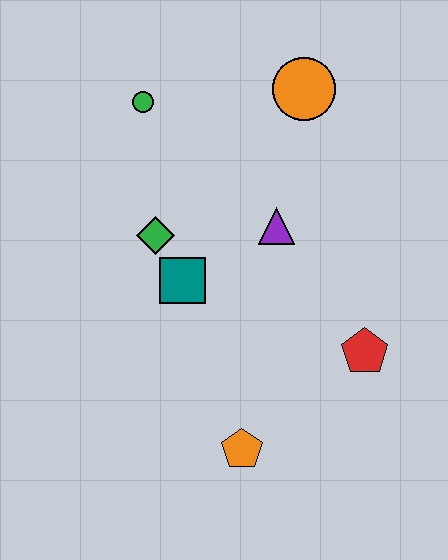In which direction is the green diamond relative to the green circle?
The green diamond is below the green circle.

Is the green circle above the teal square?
Yes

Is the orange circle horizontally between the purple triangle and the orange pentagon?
No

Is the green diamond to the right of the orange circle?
No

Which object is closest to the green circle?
The green diamond is closest to the green circle.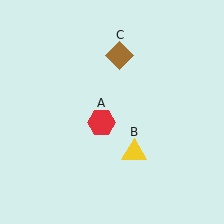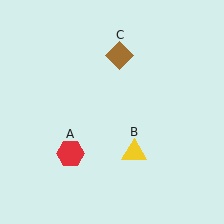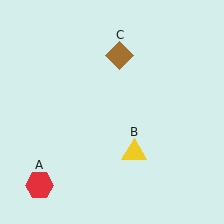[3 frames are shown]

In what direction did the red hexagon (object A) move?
The red hexagon (object A) moved down and to the left.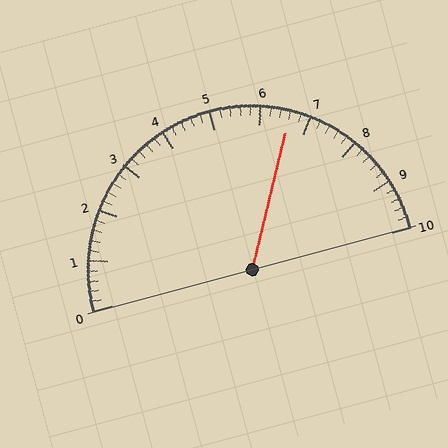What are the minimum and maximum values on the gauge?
The gauge ranges from 0 to 10.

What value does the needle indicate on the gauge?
The needle indicates approximately 6.6.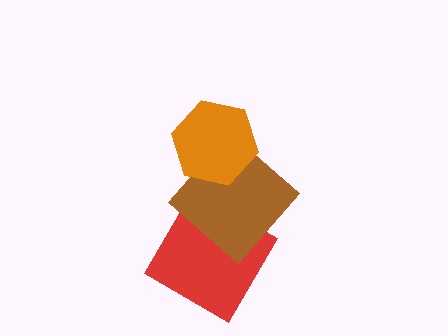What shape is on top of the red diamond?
The brown diamond is on top of the red diamond.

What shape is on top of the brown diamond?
The orange hexagon is on top of the brown diamond.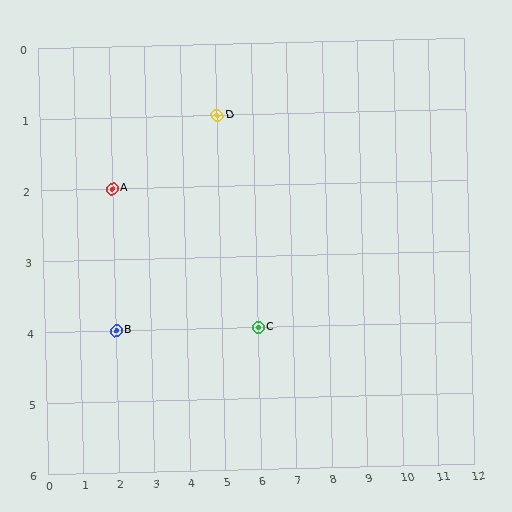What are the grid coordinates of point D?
Point D is at grid coordinates (5, 1).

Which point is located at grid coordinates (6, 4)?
Point C is at (6, 4).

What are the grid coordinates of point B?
Point B is at grid coordinates (2, 4).